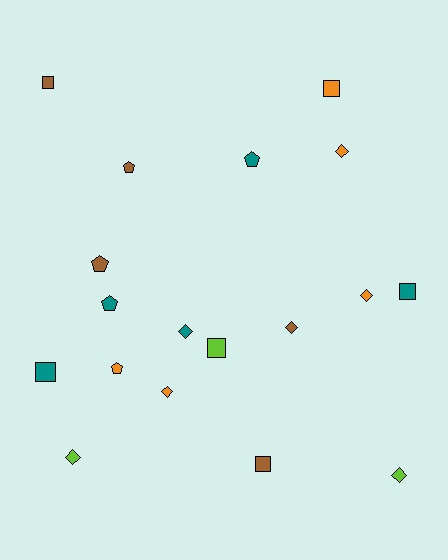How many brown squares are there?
There are 2 brown squares.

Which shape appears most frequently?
Diamond, with 7 objects.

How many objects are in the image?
There are 18 objects.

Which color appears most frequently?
Brown, with 5 objects.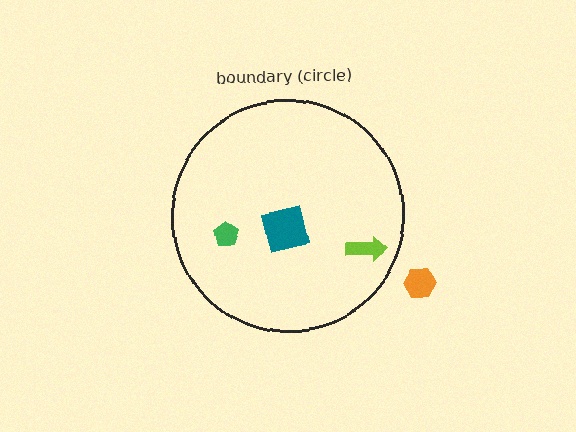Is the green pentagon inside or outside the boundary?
Inside.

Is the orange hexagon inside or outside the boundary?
Outside.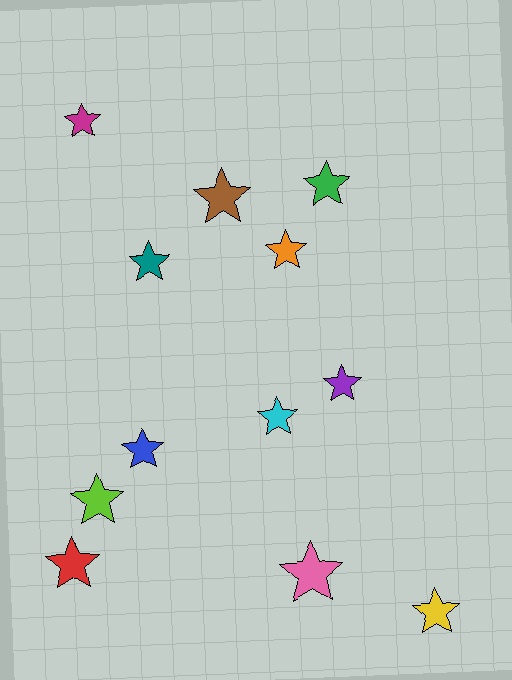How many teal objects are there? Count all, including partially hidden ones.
There is 1 teal object.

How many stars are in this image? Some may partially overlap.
There are 12 stars.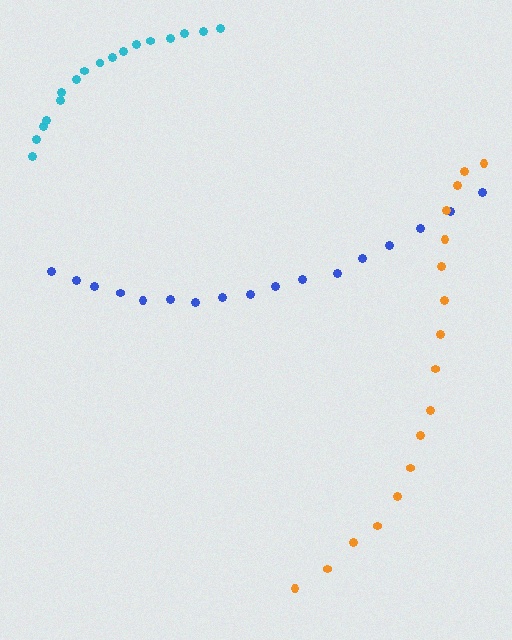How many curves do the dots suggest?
There are 3 distinct paths.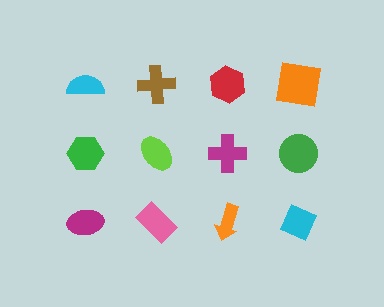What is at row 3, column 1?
A magenta ellipse.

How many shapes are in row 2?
4 shapes.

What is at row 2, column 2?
A lime ellipse.